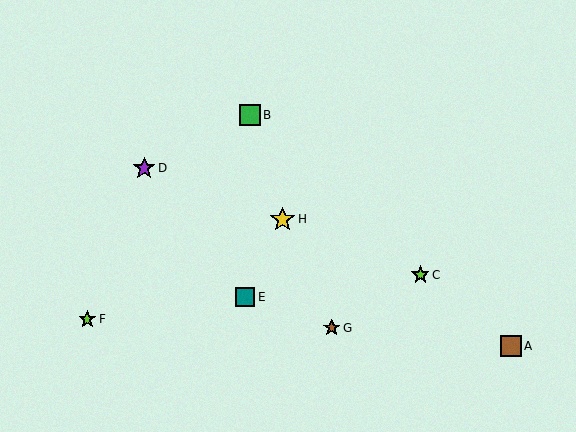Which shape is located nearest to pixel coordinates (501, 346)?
The brown square (labeled A) at (511, 346) is nearest to that location.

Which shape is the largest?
The yellow star (labeled H) is the largest.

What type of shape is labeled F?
Shape F is a lime star.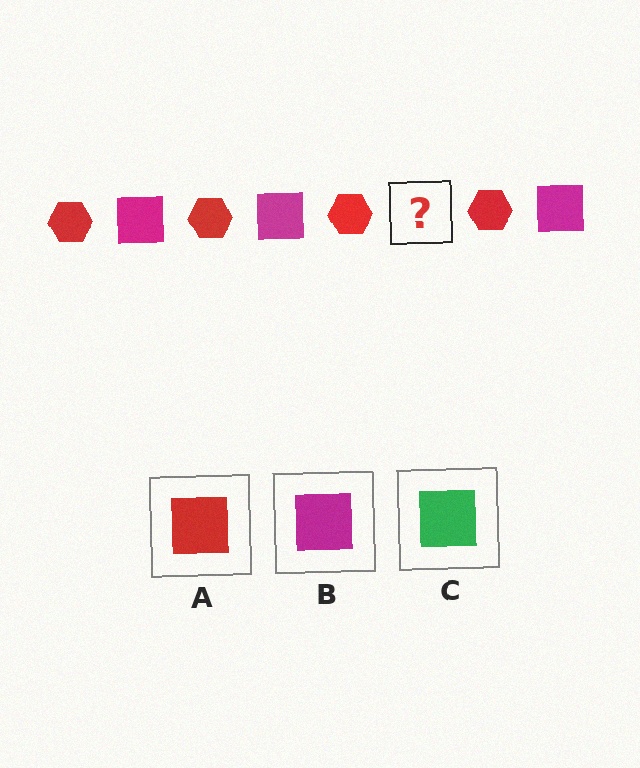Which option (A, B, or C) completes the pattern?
B.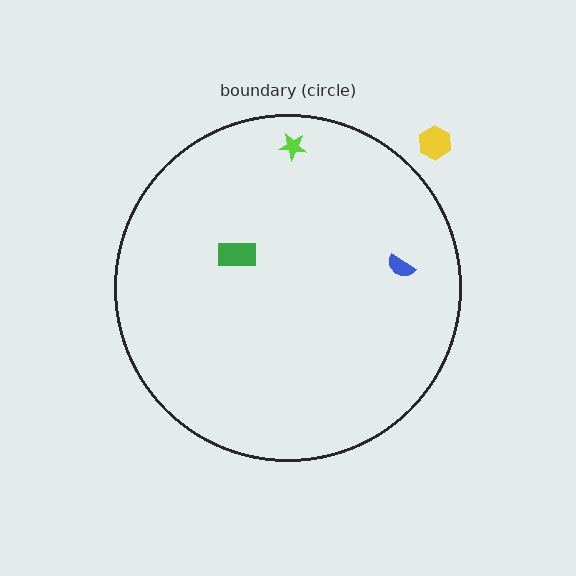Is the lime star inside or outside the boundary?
Inside.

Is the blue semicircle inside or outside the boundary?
Inside.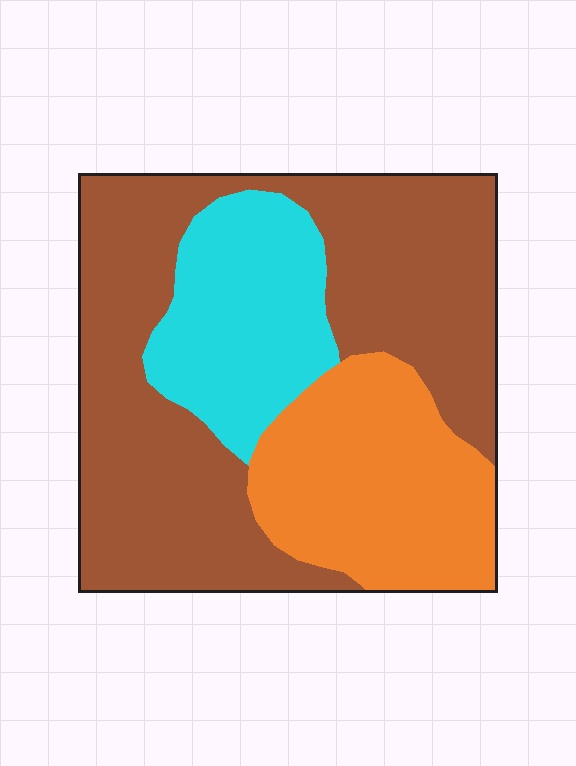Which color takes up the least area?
Cyan, at roughly 20%.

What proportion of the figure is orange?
Orange takes up about one quarter (1/4) of the figure.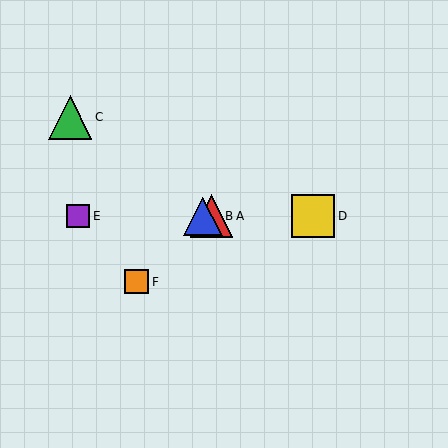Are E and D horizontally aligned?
Yes, both are at y≈216.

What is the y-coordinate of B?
Object B is at y≈216.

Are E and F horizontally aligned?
No, E is at y≈216 and F is at y≈282.